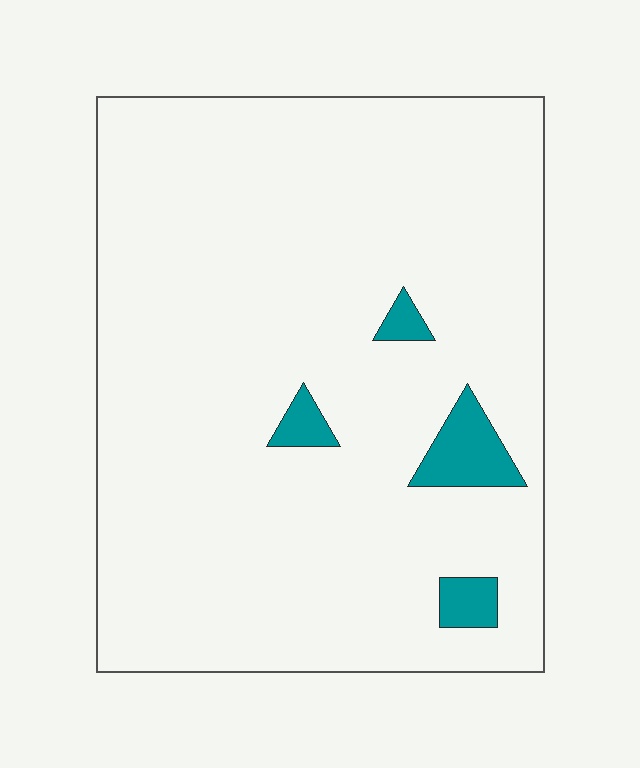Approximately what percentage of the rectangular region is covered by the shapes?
Approximately 5%.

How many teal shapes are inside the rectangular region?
4.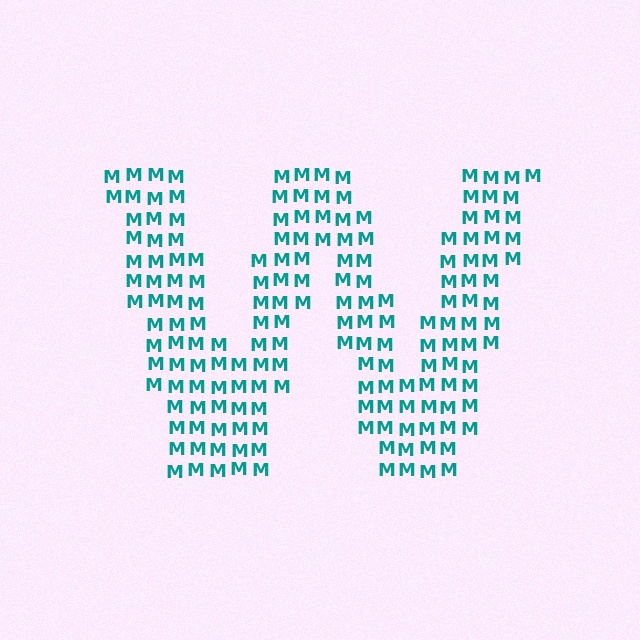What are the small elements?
The small elements are letter M's.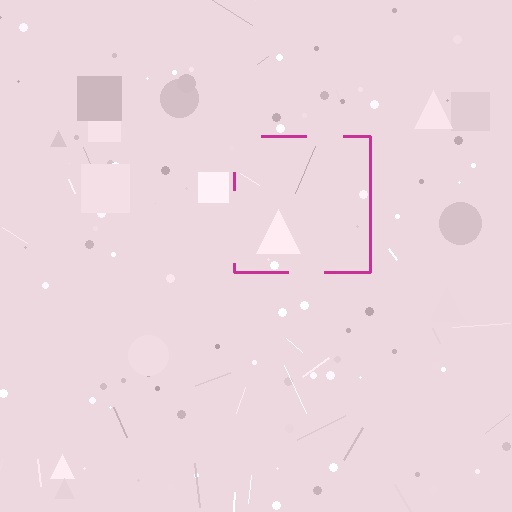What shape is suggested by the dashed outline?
The dashed outline suggests a square.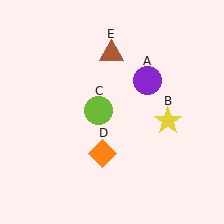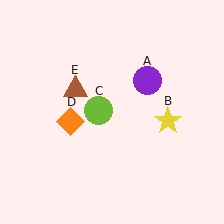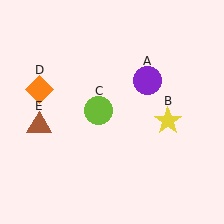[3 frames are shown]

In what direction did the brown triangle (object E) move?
The brown triangle (object E) moved down and to the left.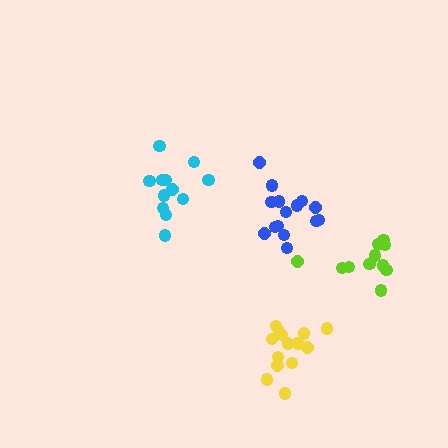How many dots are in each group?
Group 1: 12 dots, Group 2: 12 dots, Group 3: 15 dots, Group 4: 14 dots (53 total).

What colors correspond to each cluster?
The clusters are colored: lime, cyan, blue, yellow.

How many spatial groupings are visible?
There are 4 spatial groupings.